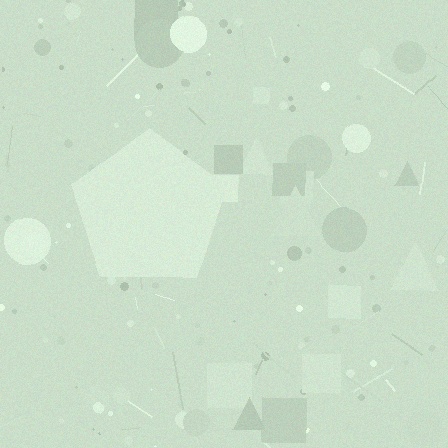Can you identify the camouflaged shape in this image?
The camouflaged shape is a pentagon.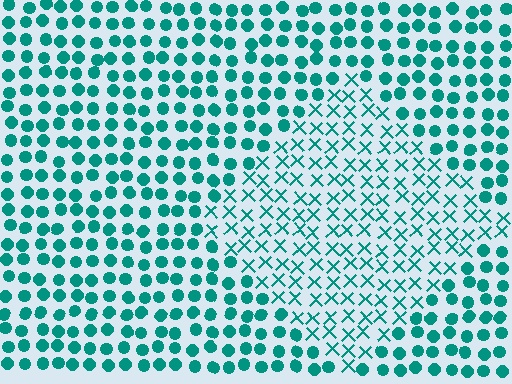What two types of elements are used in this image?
The image uses X marks inside the diamond region and circles outside it.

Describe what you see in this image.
The image is filled with small teal elements arranged in a uniform grid. A diamond-shaped region contains X marks, while the surrounding area contains circles. The boundary is defined purely by the change in element shape.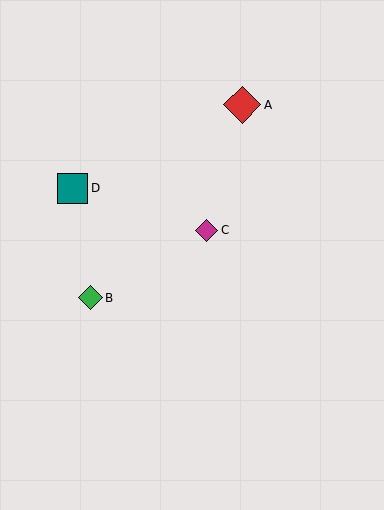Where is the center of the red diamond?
The center of the red diamond is at (242, 105).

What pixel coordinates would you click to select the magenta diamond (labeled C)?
Click at (207, 230) to select the magenta diamond C.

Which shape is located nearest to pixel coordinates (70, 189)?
The teal square (labeled D) at (73, 188) is nearest to that location.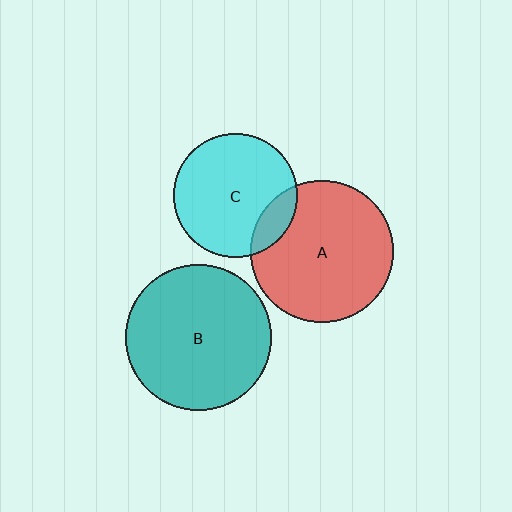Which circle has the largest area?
Circle B (teal).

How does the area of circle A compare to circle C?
Approximately 1.3 times.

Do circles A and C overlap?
Yes.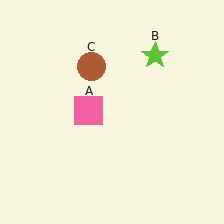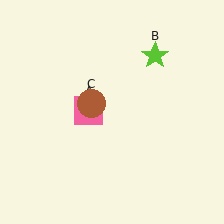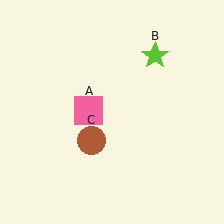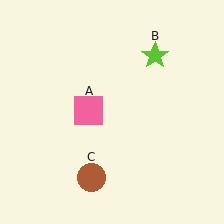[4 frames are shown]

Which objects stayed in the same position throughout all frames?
Pink square (object A) and lime star (object B) remained stationary.